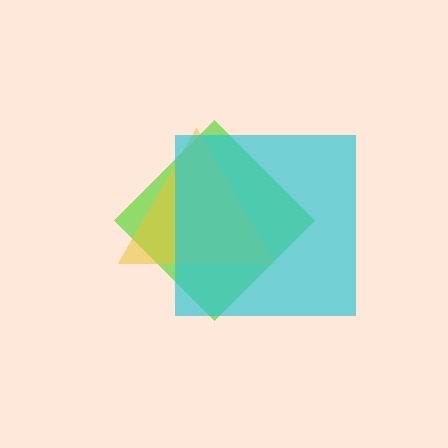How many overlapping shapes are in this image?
There are 3 overlapping shapes in the image.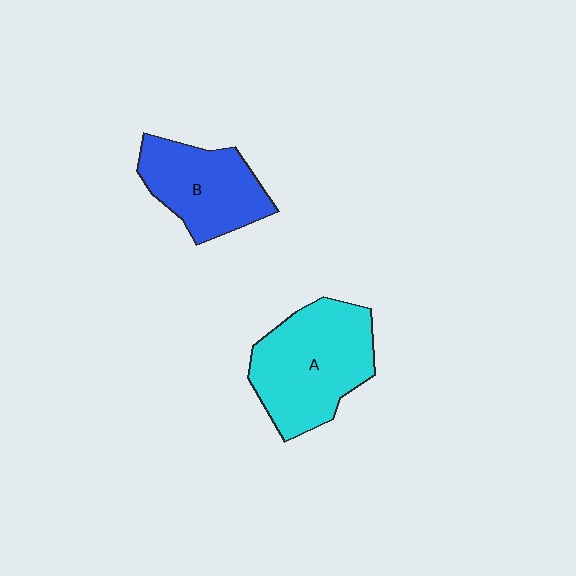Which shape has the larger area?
Shape A (cyan).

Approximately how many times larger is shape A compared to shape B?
Approximately 1.3 times.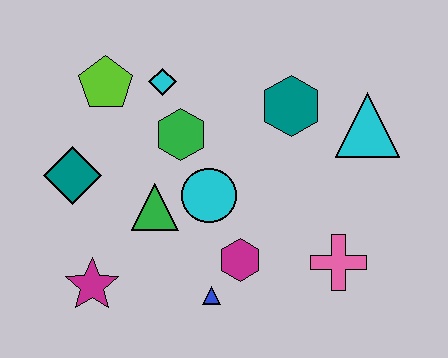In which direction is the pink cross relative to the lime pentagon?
The pink cross is to the right of the lime pentagon.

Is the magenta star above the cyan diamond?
No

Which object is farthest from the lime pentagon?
The pink cross is farthest from the lime pentagon.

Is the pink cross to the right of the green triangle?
Yes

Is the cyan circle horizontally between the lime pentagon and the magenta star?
No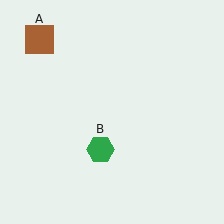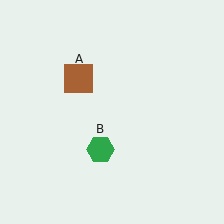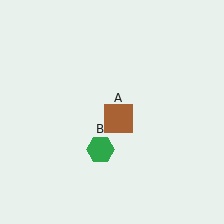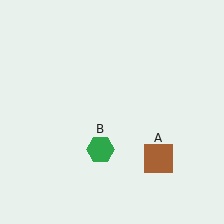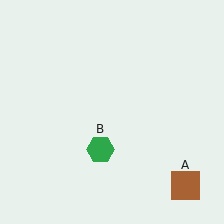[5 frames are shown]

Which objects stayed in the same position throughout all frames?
Green hexagon (object B) remained stationary.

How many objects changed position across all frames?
1 object changed position: brown square (object A).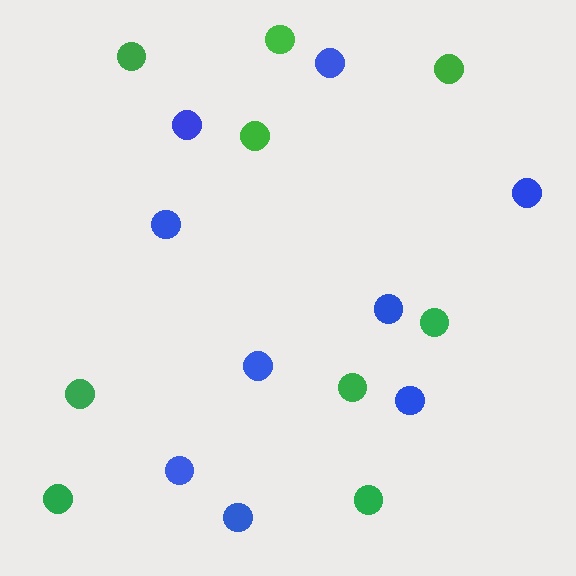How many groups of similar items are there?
There are 2 groups: one group of green circles (9) and one group of blue circles (9).